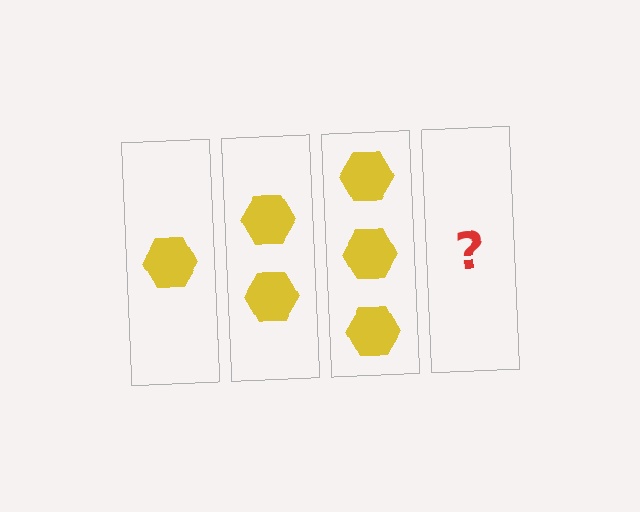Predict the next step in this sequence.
The next step is 4 hexagons.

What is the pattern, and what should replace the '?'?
The pattern is that each step adds one more hexagon. The '?' should be 4 hexagons.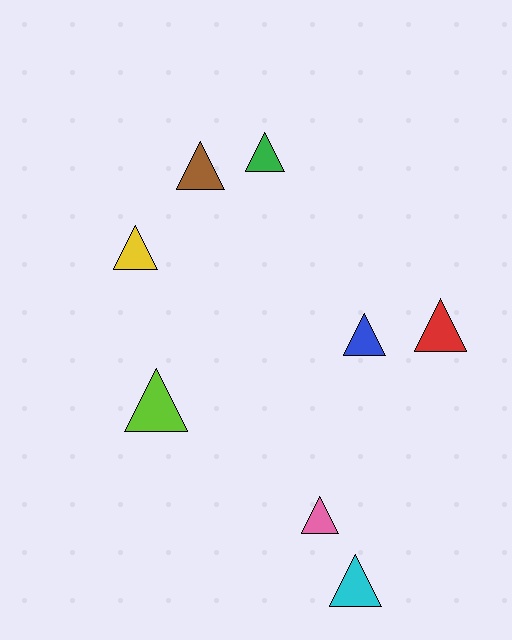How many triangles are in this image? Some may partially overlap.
There are 8 triangles.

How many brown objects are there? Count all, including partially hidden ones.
There is 1 brown object.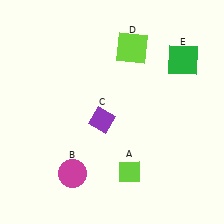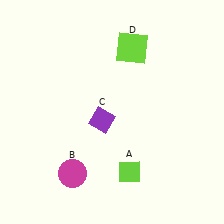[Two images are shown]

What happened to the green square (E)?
The green square (E) was removed in Image 2. It was in the top-right area of Image 1.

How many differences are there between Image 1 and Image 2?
There is 1 difference between the two images.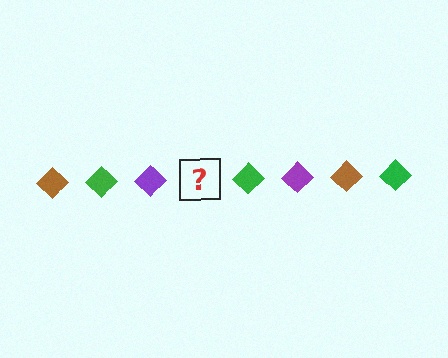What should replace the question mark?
The question mark should be replaced with a brown diamond.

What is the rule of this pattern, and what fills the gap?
The rule is that the pattern cycles through brown, green, purple diamonds. The gap should be filled with a brown diamond.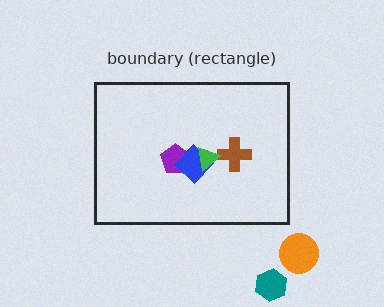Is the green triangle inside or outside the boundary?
Inside.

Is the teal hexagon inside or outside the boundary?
Outside.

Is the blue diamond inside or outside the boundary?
Inside.